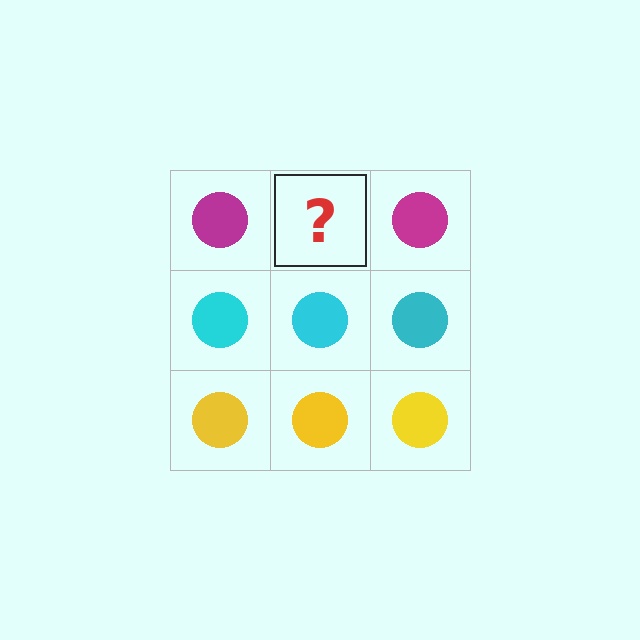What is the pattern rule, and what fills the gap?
The rule is that each row has a consistent color. The gap should be filled with a magenta circle.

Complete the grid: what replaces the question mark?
The question mark should be replaced with a magenta circle.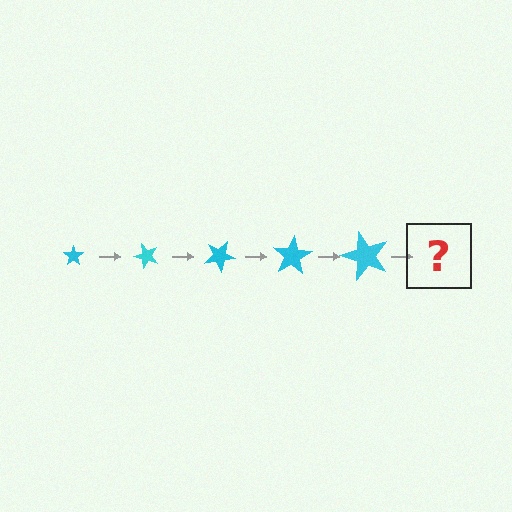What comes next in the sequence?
The next element should be a star, larger than the previous one and rotated 250 degrees from the start.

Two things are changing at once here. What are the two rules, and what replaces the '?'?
The two rules are that the star grows larger each step and it rotates 50 degrees each step. The '?' should be a star, larger than the previous one and rotated 250 degrees from the start.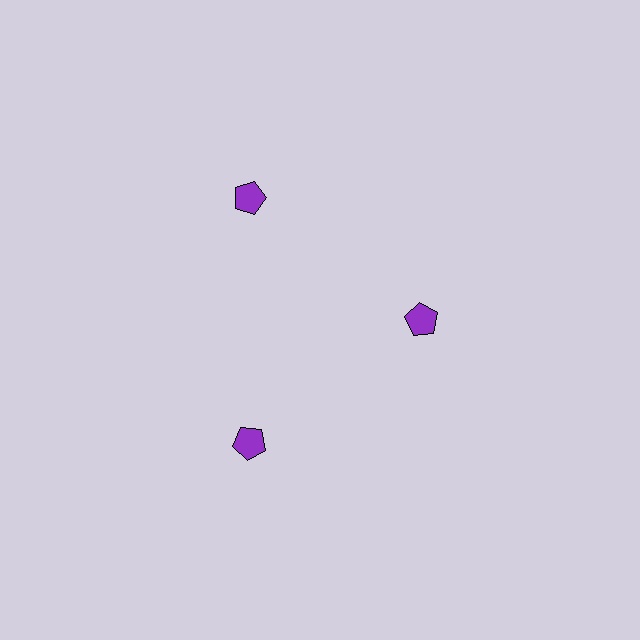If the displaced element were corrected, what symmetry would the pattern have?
It would have 3-fold rotational symmetry — the pattern would map onto itself every 120 degrees.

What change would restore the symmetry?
The symmetry would be restored by moving it outward, back onto the ring so that all 3 pentagons sit at equal angles and equal distance from the center.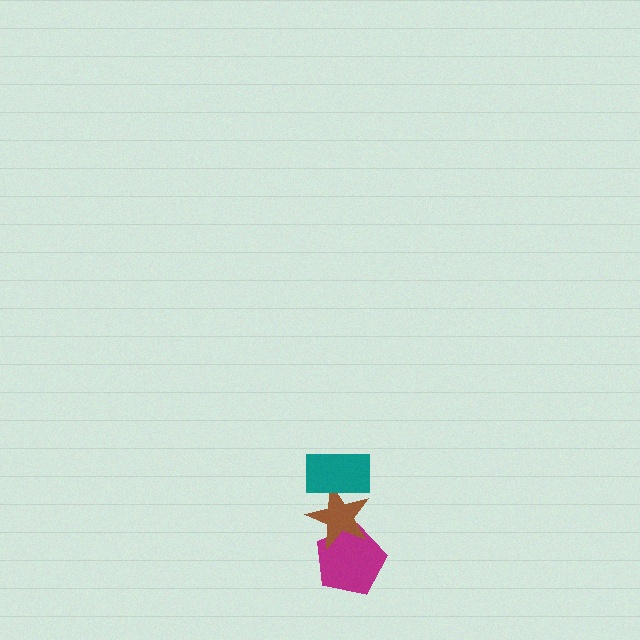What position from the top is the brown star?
The brown star is 2nd from the top.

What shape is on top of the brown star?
The teal rectangle is on top of the brown star.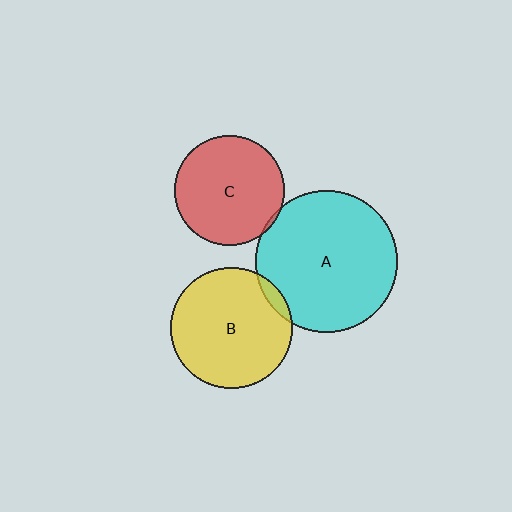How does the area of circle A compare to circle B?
Approximately 1.4 times.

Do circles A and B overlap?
Yes.